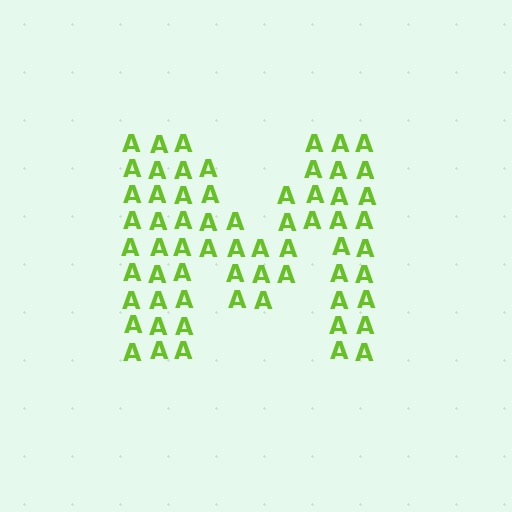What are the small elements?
The small elements are letter A's.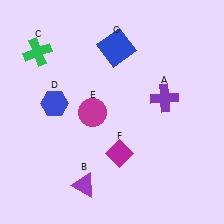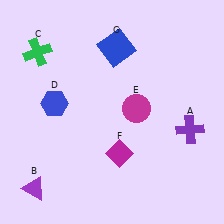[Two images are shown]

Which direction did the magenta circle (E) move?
The magenta circle (E) moved right.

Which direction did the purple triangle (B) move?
The purple triangle (B) moved left.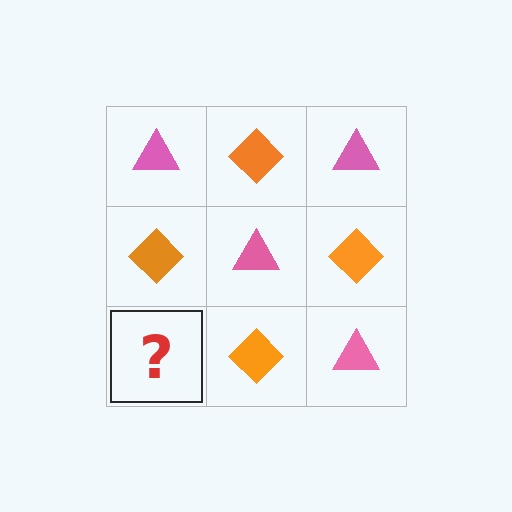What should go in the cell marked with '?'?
The missing cell should contain a pink triangle.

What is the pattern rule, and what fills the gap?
The rule is that it alternates pink triangle and orange diamond in a checkerboard pattern. The gap should be filled with a pink triangle.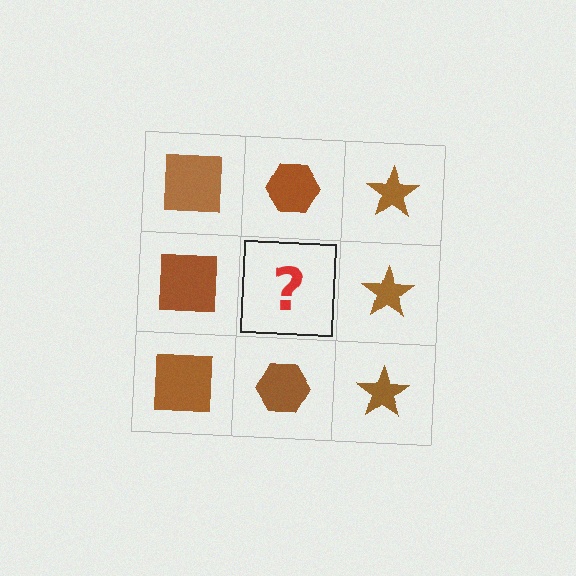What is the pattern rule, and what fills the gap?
The rule is that each column has a consistent shape. The gap should be filled with a brown hexagon.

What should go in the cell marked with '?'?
The missing cell should contain a brown hexagon.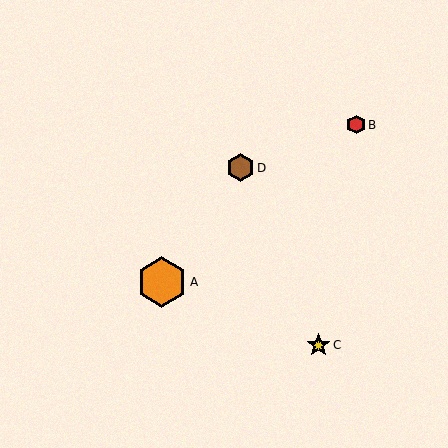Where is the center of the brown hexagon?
The center of the brown hexagon is at (240, 168).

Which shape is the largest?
The orange hexagon (labeled A) is the largest.